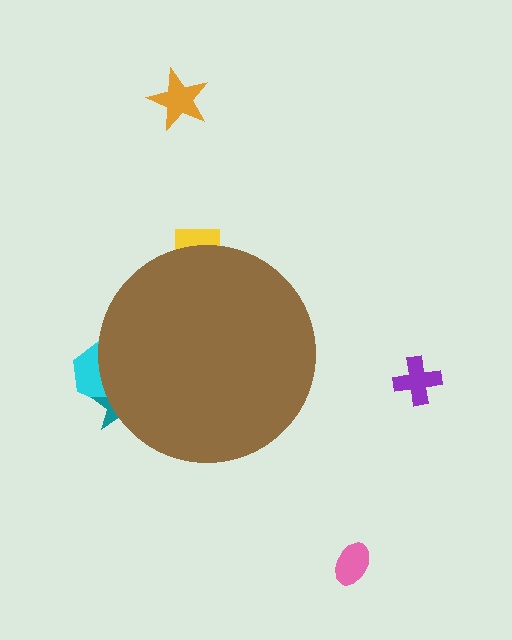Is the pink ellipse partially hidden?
No, the pink ellipse is fully visible.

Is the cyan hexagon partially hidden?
Yes, the cyan hexagon is partially hidden behind the brown circle.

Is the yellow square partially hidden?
Yes, the yellow square is partially hidden behind the brown circle.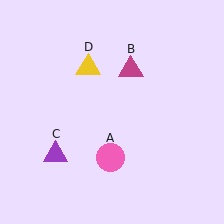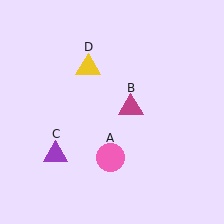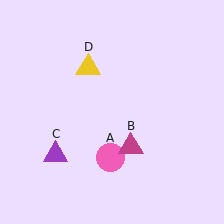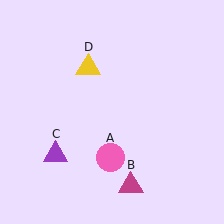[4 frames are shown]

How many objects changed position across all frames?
1 object changed position: magenta triangle (object B).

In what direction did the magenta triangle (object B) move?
The magenta triangle (object B) moved down.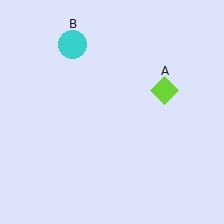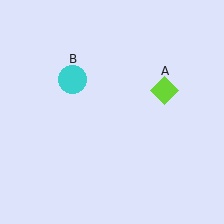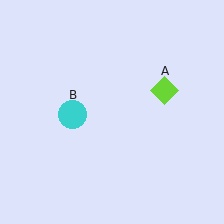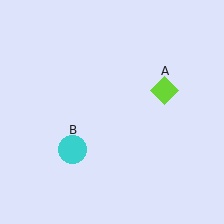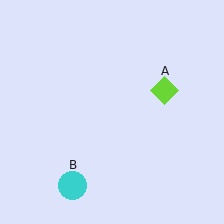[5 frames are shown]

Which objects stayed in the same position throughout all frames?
Lime diamond (object A) remained stationary.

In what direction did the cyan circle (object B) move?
The cyan circle (object B) moved down.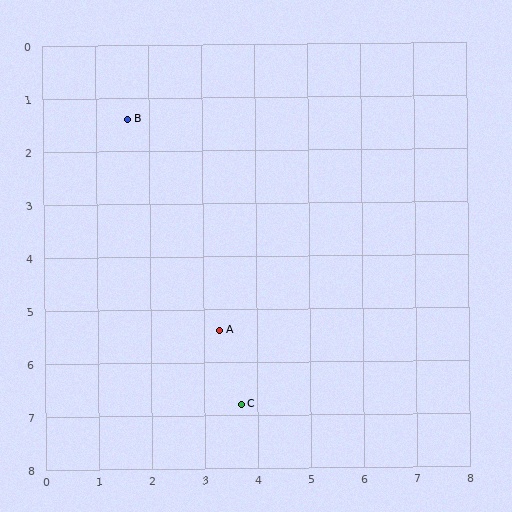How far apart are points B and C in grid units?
Points B and C are about 5.8 grid units apart.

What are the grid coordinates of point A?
Point A is at approximately (3.3, 5.4).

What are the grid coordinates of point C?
Point C is at approximately (3.7, 6.8).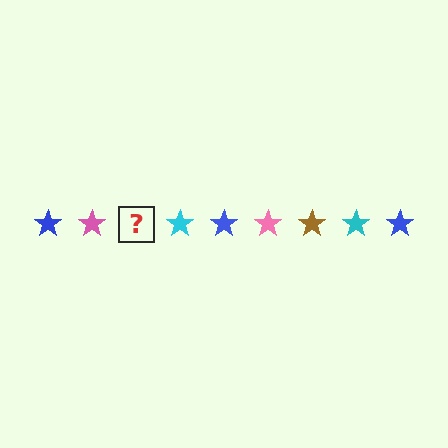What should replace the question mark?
The question mark should be replaced with a brown star.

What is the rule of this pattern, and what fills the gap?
The rule is that the pattern cycles through blue, pink, brown, cyan stars. The gap should be filled with a brown star.